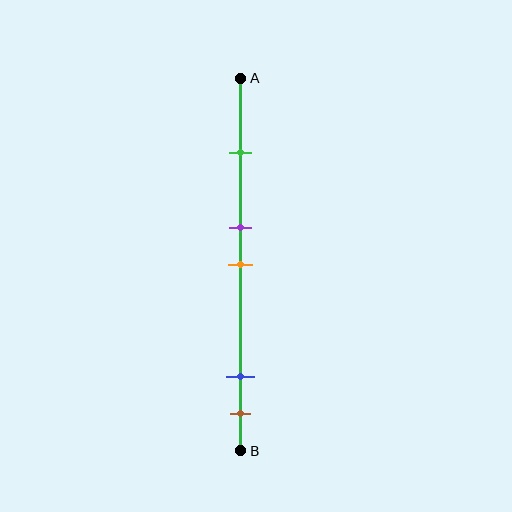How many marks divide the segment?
There are 5 marks dividing the segment.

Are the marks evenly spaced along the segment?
No, the marks are not evenly spaced.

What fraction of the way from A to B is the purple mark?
The purple mark is approximately 40% (0.4) of the way from A to B.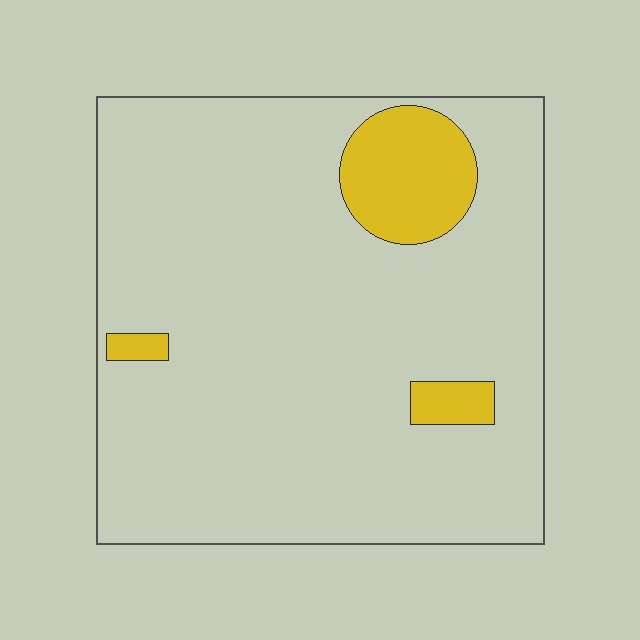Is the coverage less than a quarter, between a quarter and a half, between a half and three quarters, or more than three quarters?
Less than a quarter.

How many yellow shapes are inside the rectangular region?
3.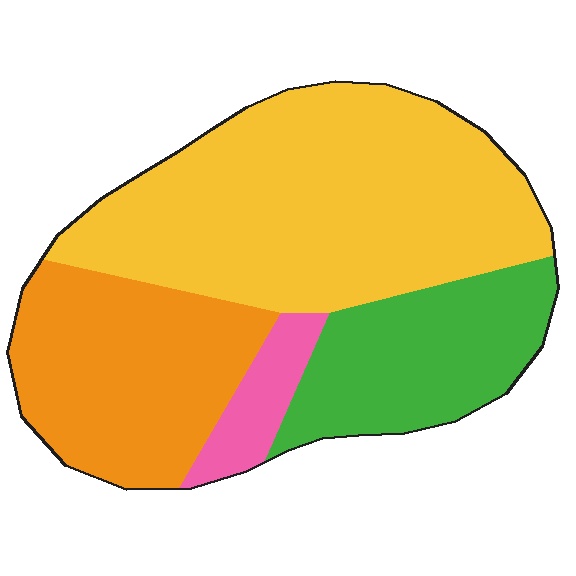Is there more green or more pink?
Green.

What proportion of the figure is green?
Green takes up about one fifth (1/5) of the figure.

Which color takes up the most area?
Yellow, at roughly 50%.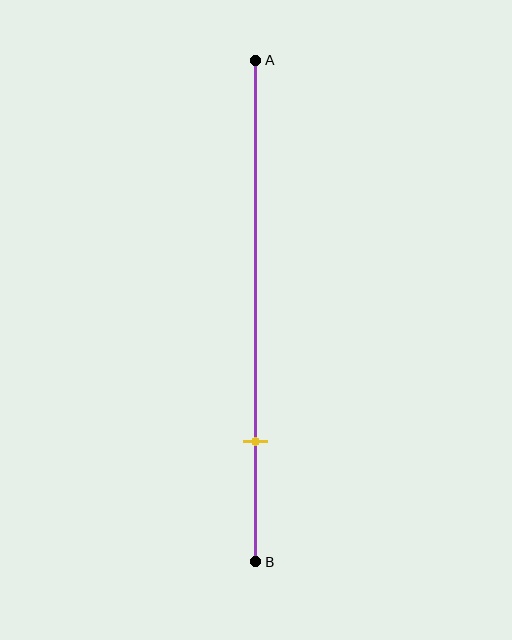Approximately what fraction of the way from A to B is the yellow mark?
The yellow mark is approximately 75% of the way from A to B.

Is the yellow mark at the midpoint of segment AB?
No, the mark is at about 75% from A, not at the 50% midpoint.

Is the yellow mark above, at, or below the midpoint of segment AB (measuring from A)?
The yellow mark is below the midpoint of segment AB.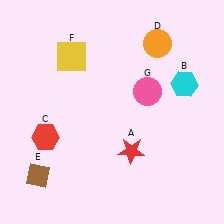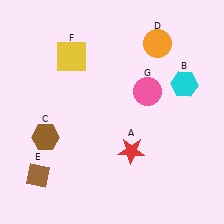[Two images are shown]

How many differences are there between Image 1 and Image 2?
There is 1 difference between the two images.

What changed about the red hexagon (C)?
In Image 1, C is red. In Image 2, it changed to brown.